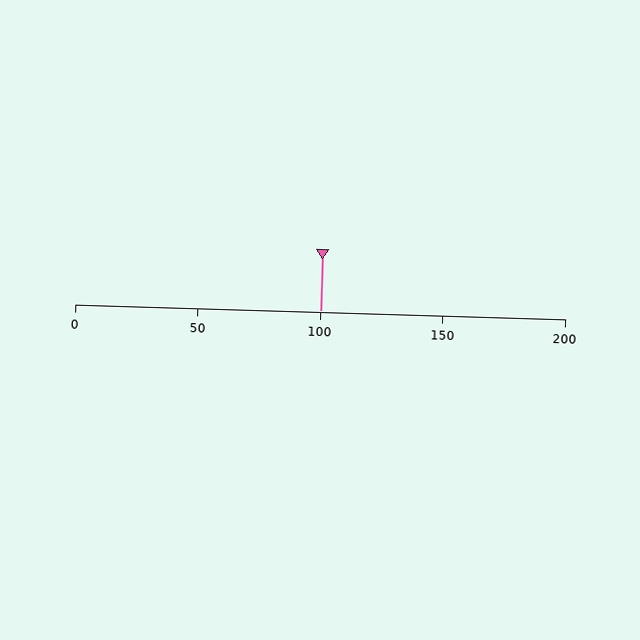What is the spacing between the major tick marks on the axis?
The major ticks are spaced 50 apart.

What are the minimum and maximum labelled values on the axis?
The axis runs from 0 to 200.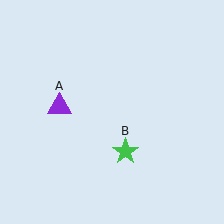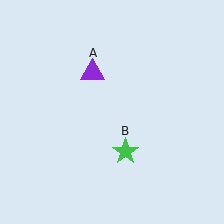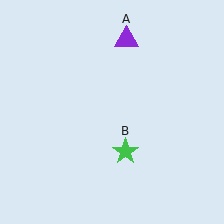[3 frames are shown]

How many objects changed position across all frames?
1 object changed position: purple triangle (object A).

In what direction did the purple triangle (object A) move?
The purple triangle (object A) moved up and to the right.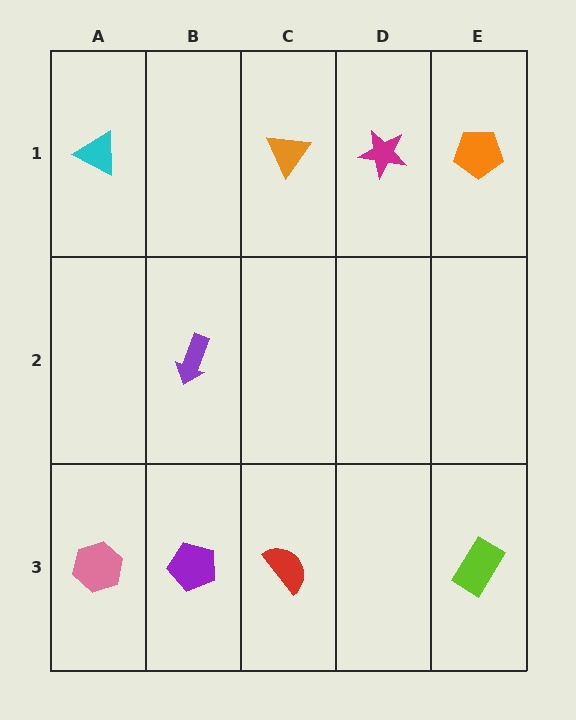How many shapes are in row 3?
4 shapes.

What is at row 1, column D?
A magenta star.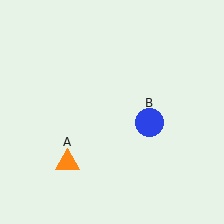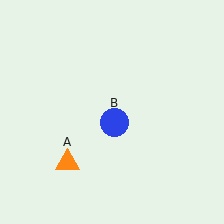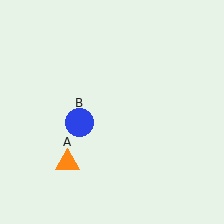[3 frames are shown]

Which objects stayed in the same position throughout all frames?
Orange triangle (object A) remained stationary.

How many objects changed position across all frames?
1 object changed position: blue circle (object B).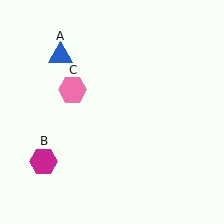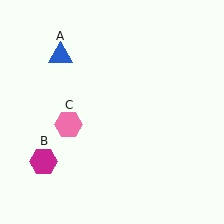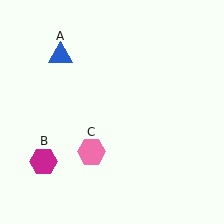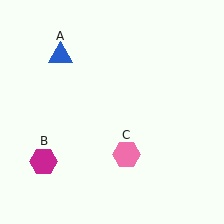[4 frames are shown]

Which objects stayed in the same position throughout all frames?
Blue triangle (object A) and magenta hexagon (object B) remained stationary.